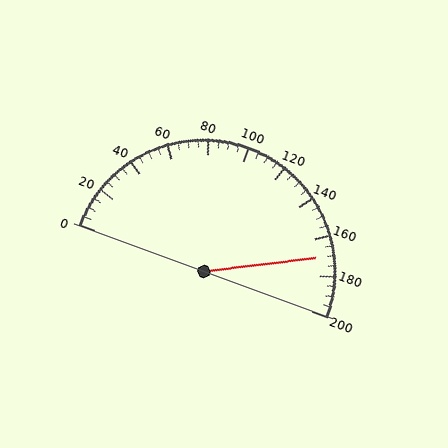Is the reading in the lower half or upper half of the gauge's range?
The reading is in the upper half of the range (0 to 200).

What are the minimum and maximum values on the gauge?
The gauge ranges from 0 to 200.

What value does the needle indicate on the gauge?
The needle indicates approximately 170.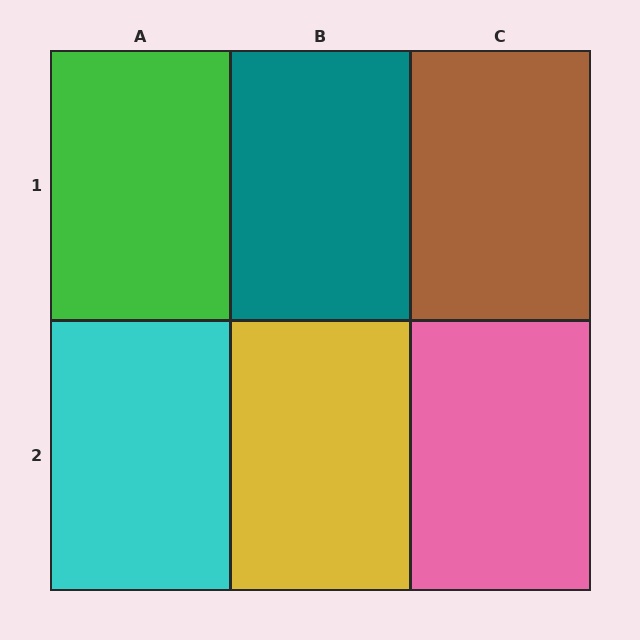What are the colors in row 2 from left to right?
Cyan, yellow, pink.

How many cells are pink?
1 cell is pink.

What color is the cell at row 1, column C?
Brown.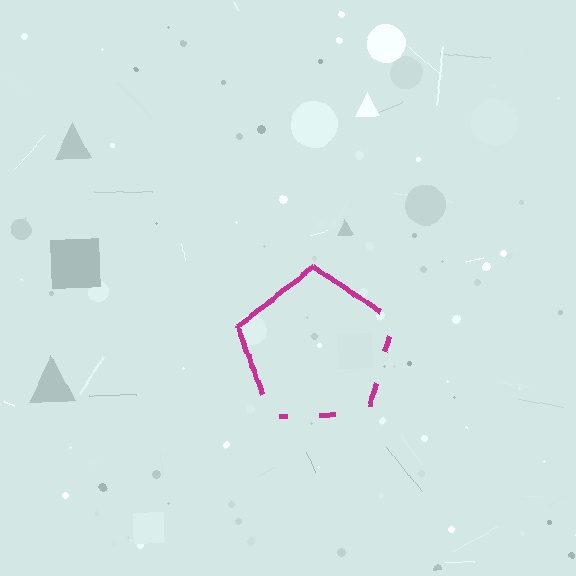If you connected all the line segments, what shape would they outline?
They would outline a pentagon.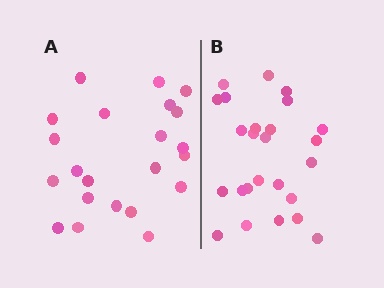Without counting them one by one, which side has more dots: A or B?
Region B (the right region) has more dots.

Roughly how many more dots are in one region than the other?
Region B has just a few more — roughly 2 or 3 more dots than region A.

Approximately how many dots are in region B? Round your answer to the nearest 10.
About 20 dots. (The exact count is 25, which rounds to 20.)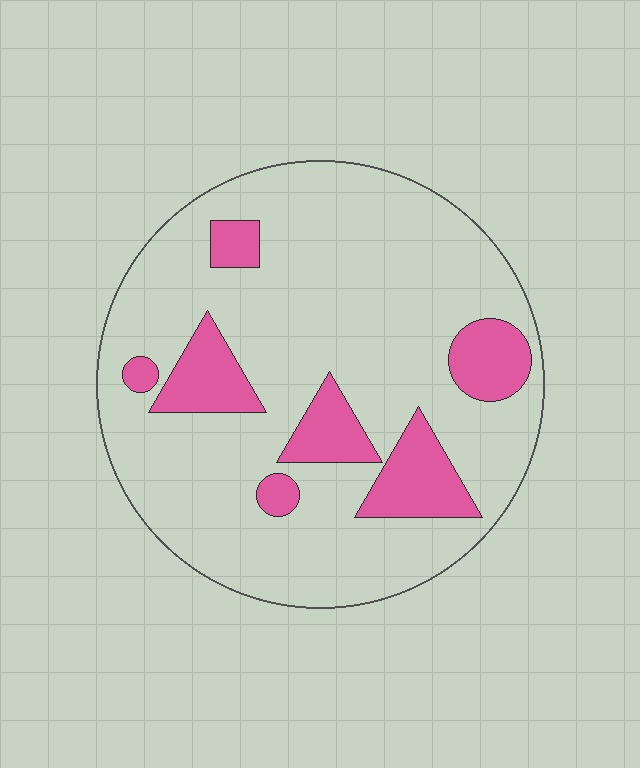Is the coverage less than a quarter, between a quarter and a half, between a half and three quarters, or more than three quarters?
Less than a quarter.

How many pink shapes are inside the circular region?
7.